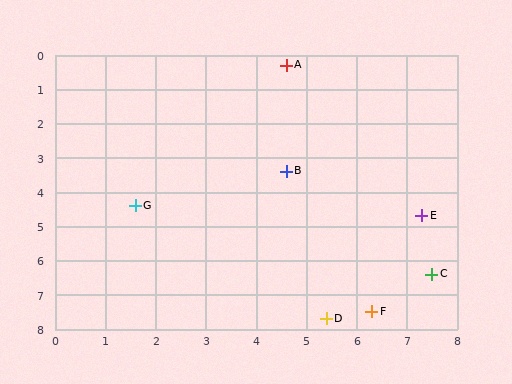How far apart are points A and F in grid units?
Points A and F are about 7.4 grid units apart.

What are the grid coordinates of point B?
Point B is at approximately (4.6, 3.4).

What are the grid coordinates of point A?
Point A is at approximately (4.6, 0.3).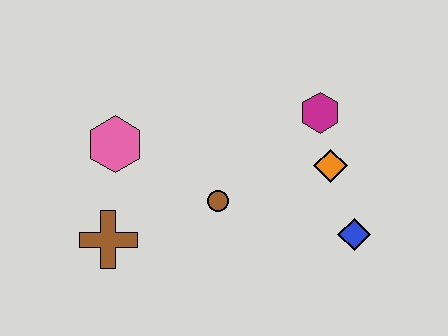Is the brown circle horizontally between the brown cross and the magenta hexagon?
Yes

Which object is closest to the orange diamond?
The magenta hexagon is closest to the orange diamond.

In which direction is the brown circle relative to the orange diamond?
The brown circle is to the left of the orange diamond.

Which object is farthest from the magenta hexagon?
The brown cross is farthest from the magenta hexagon.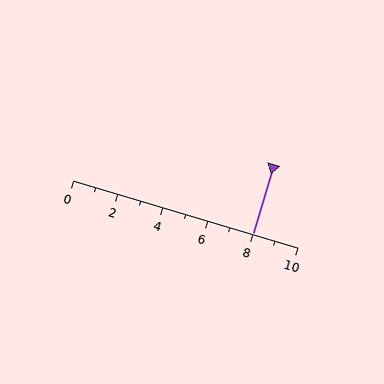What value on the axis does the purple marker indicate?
The marker indicates approximately 8.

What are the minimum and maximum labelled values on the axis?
The axis runs from 0 to 10.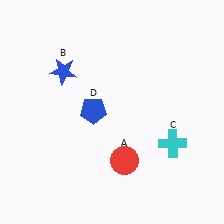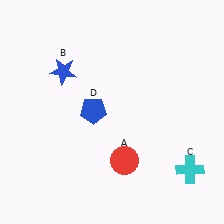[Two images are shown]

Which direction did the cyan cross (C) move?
The cyan cross (C) moved down.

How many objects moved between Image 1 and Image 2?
1 object moved between the two images.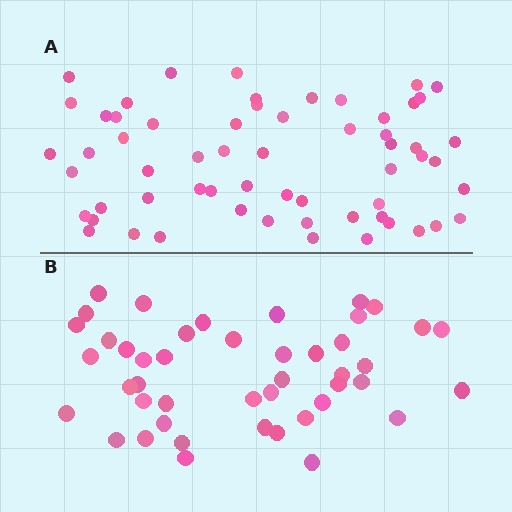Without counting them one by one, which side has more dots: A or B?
Region A (the top region) has more dots.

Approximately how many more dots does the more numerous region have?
Region A has approximately 15 more dots than region B.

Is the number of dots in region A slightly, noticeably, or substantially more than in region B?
Region A has noticeably more, but not dramatically so. The ratio is roughly 1.3 to 1.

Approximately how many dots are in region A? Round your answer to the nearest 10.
About 60 dots.